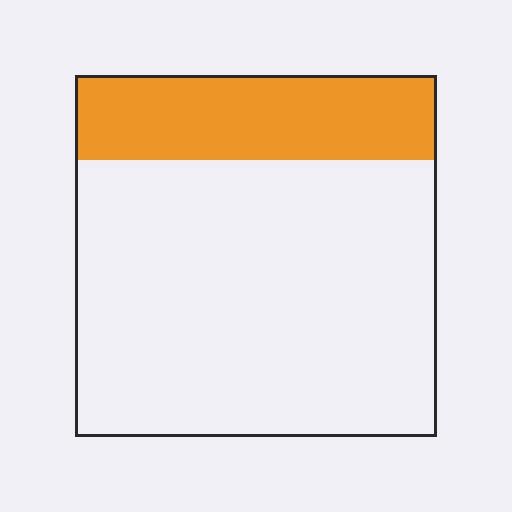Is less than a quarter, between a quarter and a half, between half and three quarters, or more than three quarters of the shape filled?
Less than a quarter.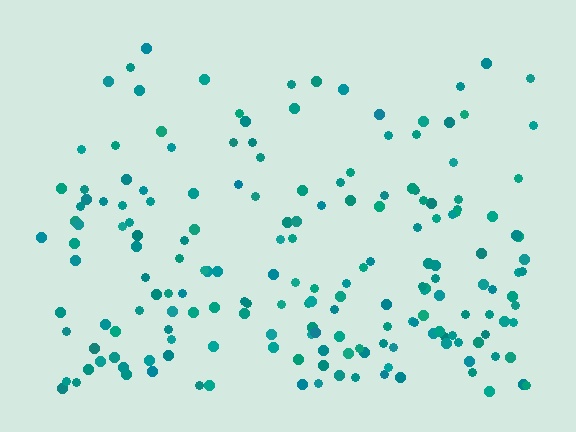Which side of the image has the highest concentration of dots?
The bottom.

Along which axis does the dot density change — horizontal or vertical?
Vertical.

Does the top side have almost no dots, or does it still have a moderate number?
Still a moderate number, just noticeably fewer than the bottom.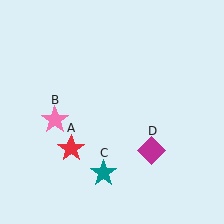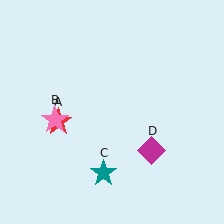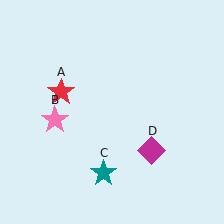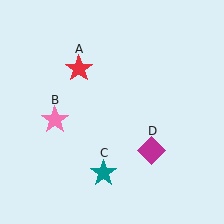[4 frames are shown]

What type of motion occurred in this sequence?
The red star (object A) rotated clockwise around the center of the scene.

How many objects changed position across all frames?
1 object changed position: red star (object A).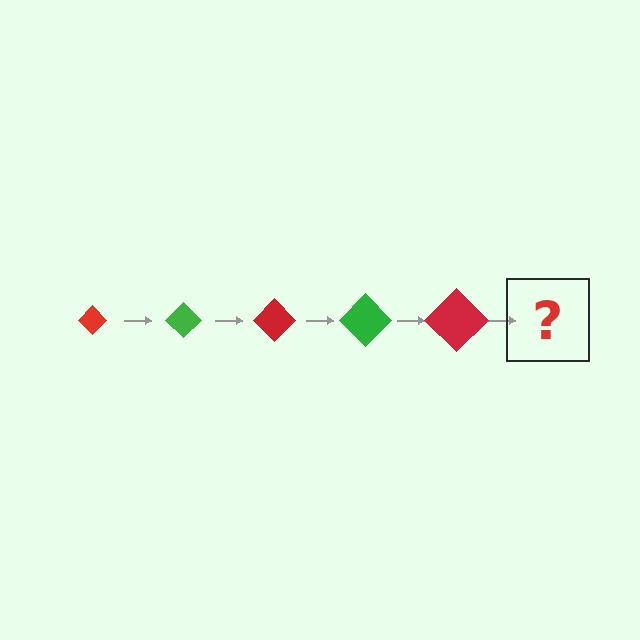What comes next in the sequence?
The next element should be a green diamond, larger than the previous one.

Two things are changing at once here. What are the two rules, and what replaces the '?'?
The two rules are that the diamond grows larger each step and the color cycles through red and green. The '?' should be a green diamond, larger than the previous one.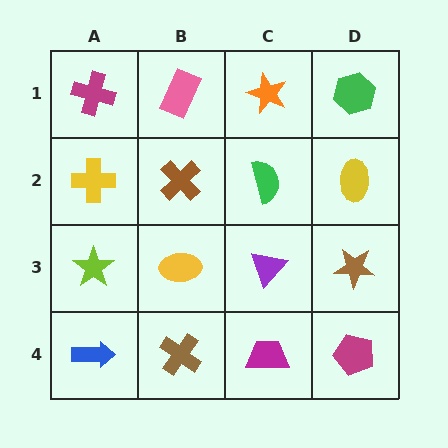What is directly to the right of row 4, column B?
A magenta trapezoid.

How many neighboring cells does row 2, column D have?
3.